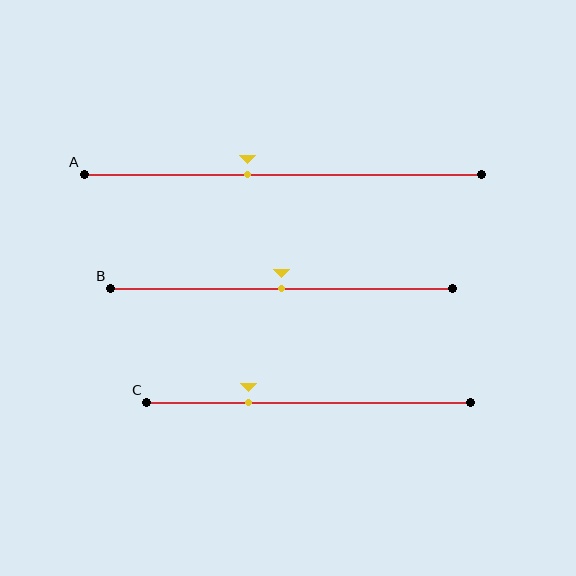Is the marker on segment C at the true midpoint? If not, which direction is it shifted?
No, the marker on segment C is shifted to the left by about 19% of the segment length.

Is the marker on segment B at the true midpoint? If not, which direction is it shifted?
Yes, the marker on segment B is at the true midpoint.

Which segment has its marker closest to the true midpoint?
Segment B has its marker closest to the true midpoint.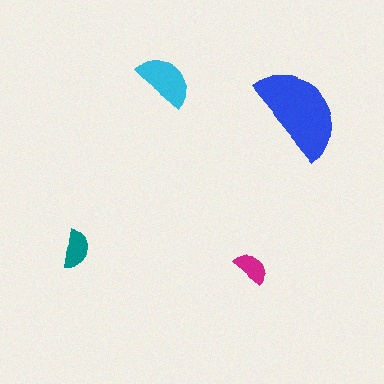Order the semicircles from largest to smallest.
the blue one, the cyan one, the teal one, the magenta one.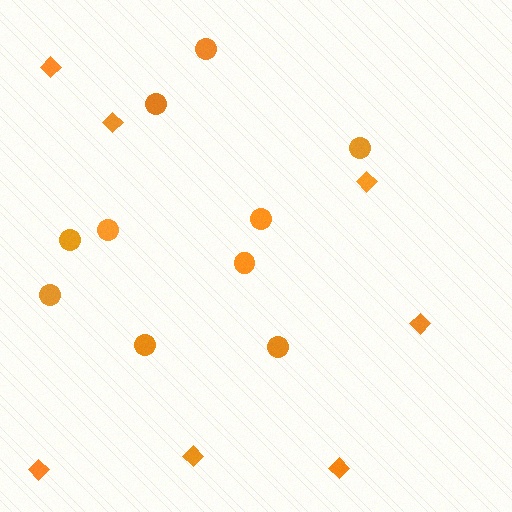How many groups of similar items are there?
There are 2 groups: one group of diamonds (7) and one group of circles (10).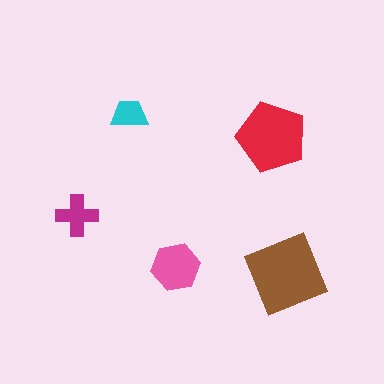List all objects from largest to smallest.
The brown square, the red pentagon, the pink hexagon, the magenta cross, the cyan trapezoid.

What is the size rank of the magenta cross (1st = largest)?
4th.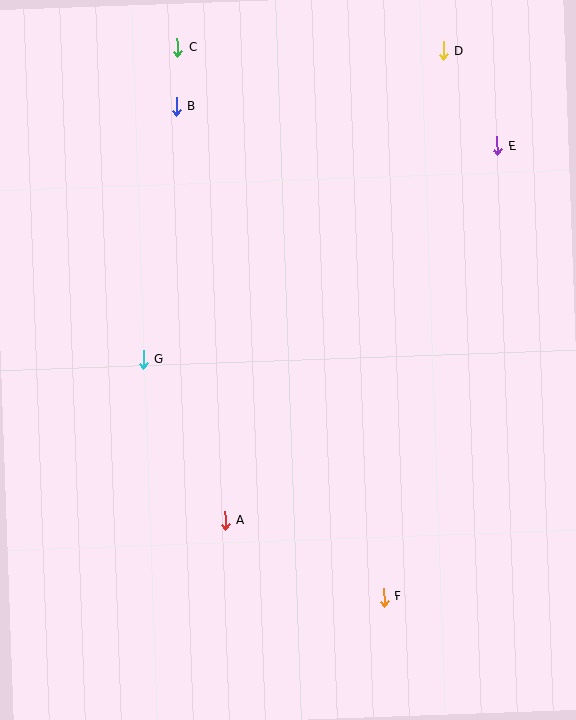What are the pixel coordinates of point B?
Point B is at (176, 107).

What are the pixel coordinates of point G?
Point G is at (143, 359).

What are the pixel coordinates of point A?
Point A is at (225, 521).